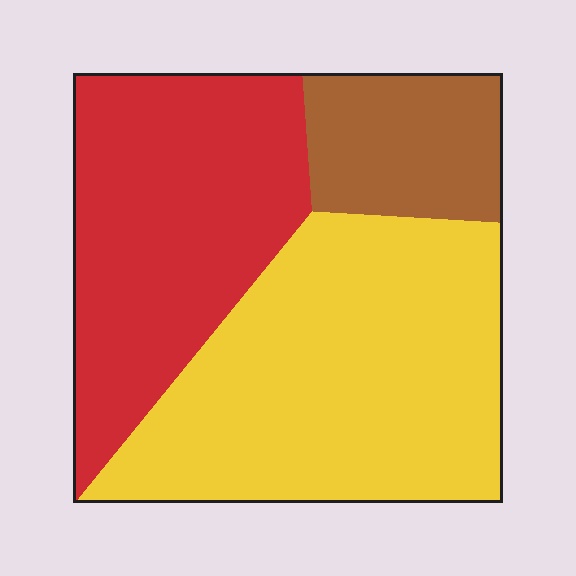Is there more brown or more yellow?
Yellow.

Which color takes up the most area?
Yellow, at roughly 50%.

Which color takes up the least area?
Brown, at roughly 15%.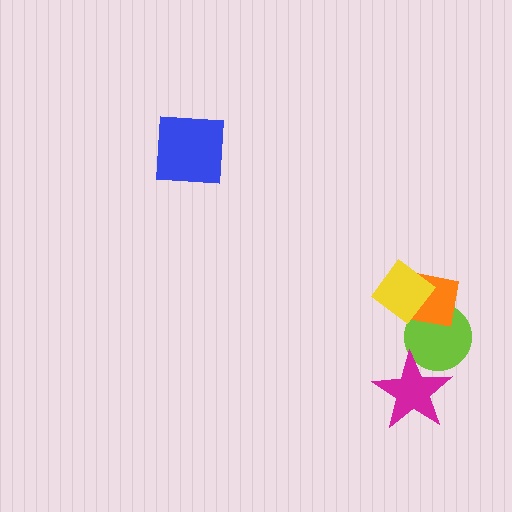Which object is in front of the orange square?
The yellow diamond is in front of the orange square.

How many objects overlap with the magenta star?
1 object overlaps with the magenta star.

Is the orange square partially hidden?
Yes, it is partially covered by another shape.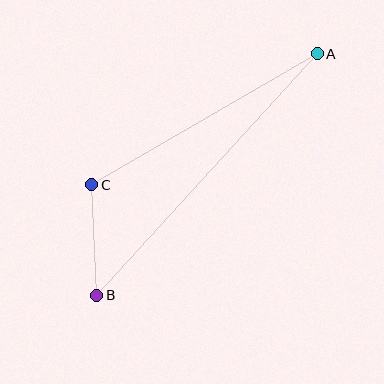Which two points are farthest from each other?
Points A and B are farthest from each other.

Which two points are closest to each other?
Points B and C are closest to each other.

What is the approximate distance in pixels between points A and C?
The distance between A and C is approximately 261 pixels.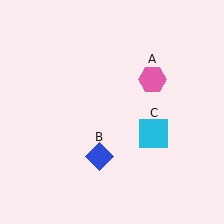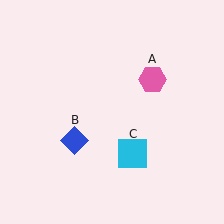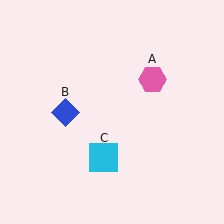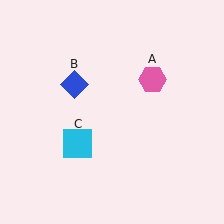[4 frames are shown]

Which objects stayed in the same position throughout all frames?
Pink hexagon (object A) remained stationary.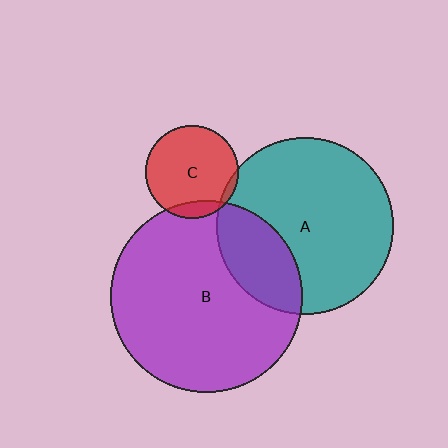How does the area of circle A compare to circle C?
Approximately 3.7 times.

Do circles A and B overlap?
Yes.